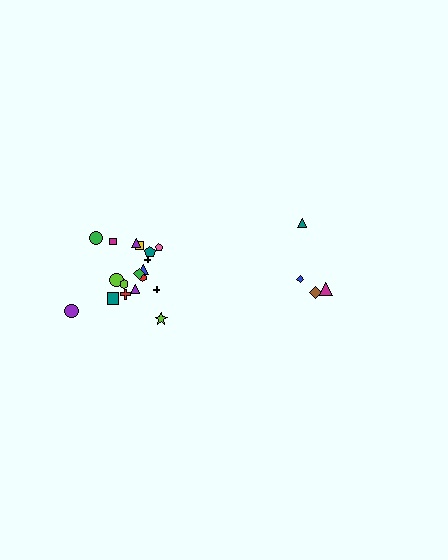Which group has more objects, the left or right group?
The left group.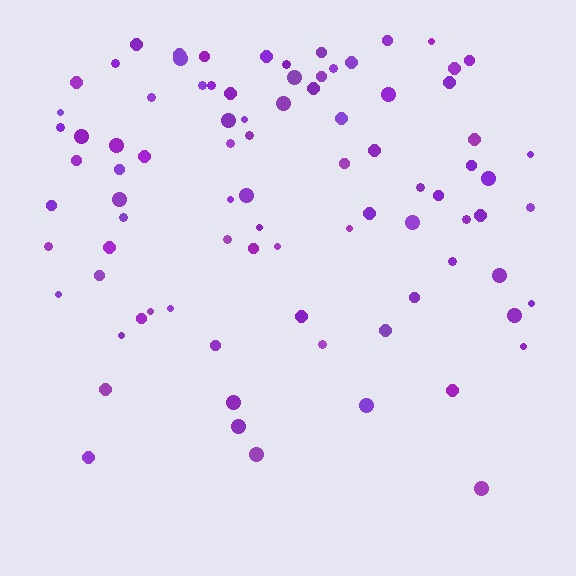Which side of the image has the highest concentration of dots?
The top.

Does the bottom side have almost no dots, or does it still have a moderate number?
Still a moderate number, just noticeably fewer than the top.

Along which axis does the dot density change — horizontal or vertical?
Vertical.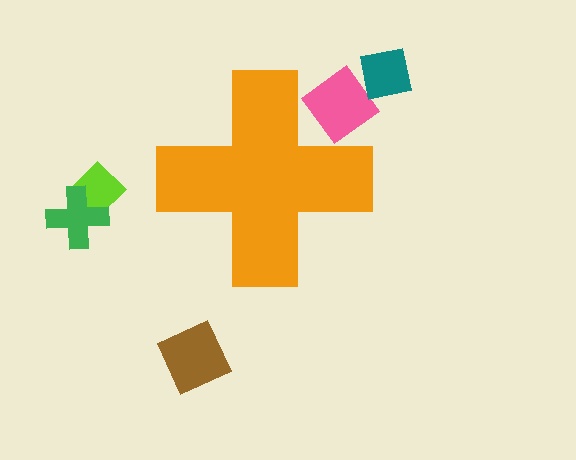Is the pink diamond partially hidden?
Yes, the pink diamond is partially hidden behind the orange cross.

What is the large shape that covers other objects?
An orange cross.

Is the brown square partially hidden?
No, the brown square is fully visible.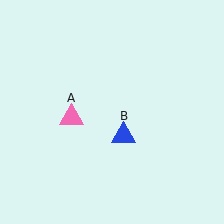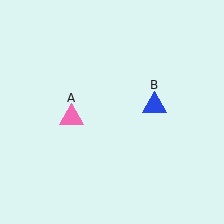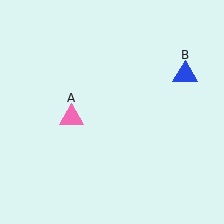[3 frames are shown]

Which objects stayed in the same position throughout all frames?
Pink triangle (object A) remained stationary.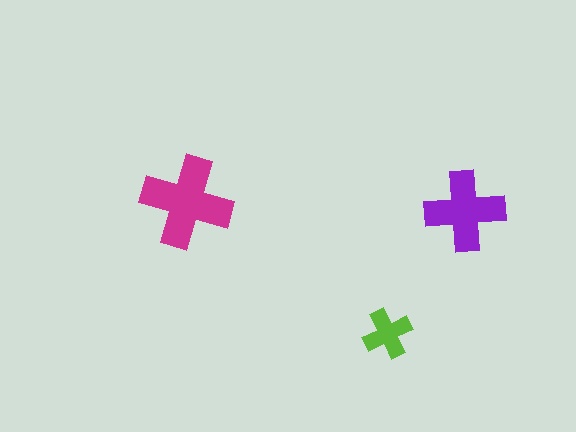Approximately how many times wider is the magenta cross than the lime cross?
About 2 times wider.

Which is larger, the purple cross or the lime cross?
The purple one.